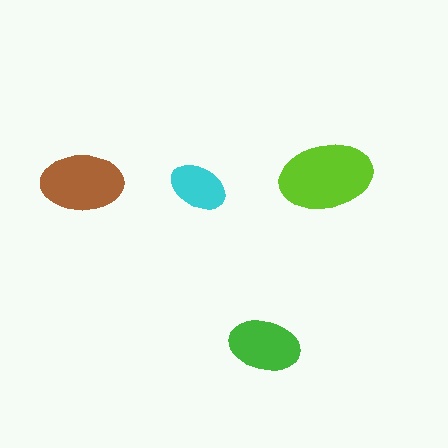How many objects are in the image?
There are 4 objects in the image.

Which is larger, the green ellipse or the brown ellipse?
The brown one.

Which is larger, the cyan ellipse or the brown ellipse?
The brown one.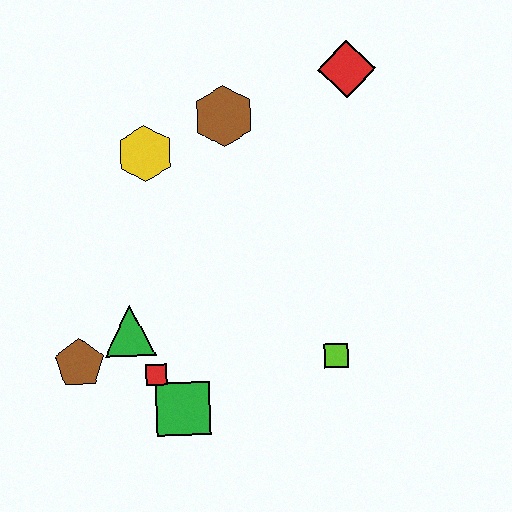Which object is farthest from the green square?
The red diamond is farthest from the green square.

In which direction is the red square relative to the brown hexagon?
The red square is below the brown hexagon.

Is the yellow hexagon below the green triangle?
No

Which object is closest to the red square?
The green square is closest to the red square.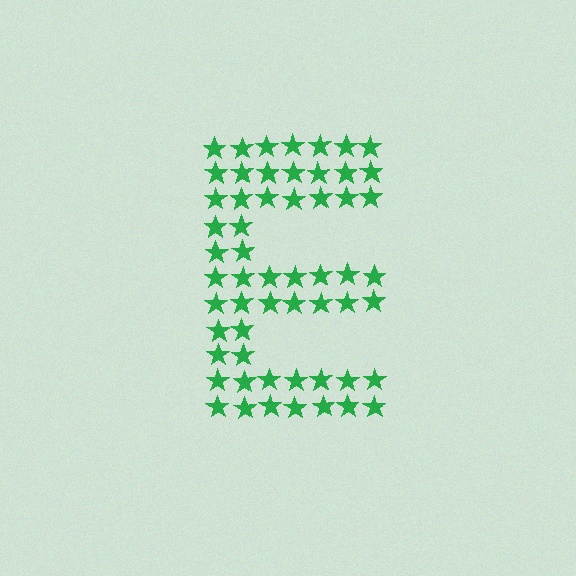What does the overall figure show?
The overall figure shows the letter E.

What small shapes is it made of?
It is made of small stars.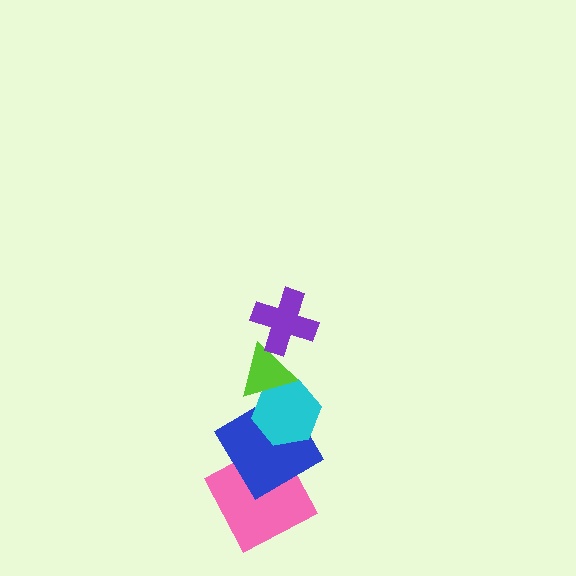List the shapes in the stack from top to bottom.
From top to bottom: the purple cross, the lime triangle, the cyan hexagon, the blue diamond, the pink square.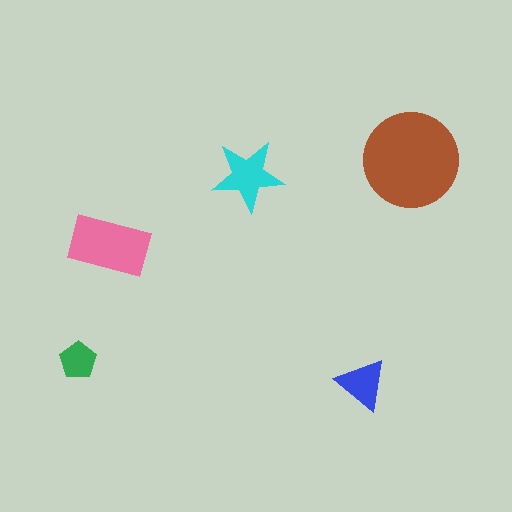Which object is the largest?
The brown circle.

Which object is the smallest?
The green pentagon.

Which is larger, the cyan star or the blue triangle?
The cyan star.